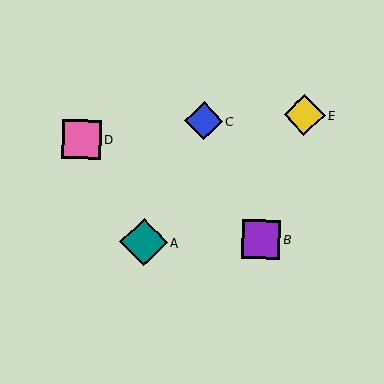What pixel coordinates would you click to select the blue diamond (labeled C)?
Click at (204, 121) to select the blue diamond C.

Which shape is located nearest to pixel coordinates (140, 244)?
The teal diamond (labeled A) at (144, 242) is nearest to that location.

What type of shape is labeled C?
Shape C is a blue diamond.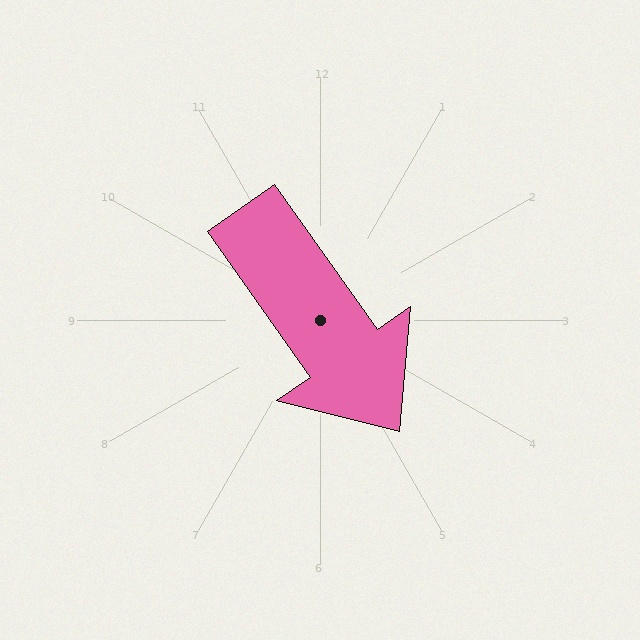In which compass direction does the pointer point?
Southeast.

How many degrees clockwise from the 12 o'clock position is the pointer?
Approximately 145 degrees.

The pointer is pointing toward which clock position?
Roughly 5 o'clock.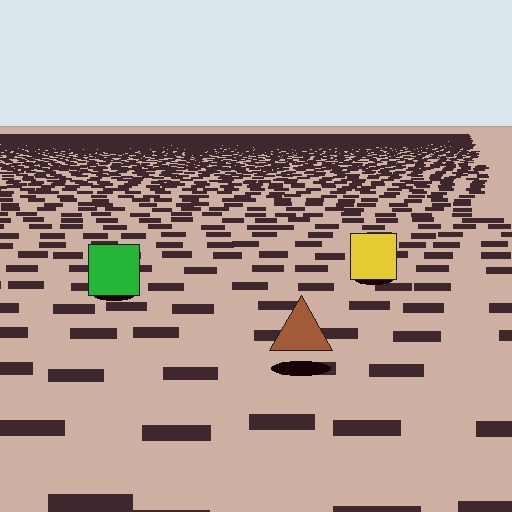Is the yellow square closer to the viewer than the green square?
No. The green square is closer — you can tell from the texture gradient: the ground texture is coarser near it.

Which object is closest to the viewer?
The brown triangle is closest. The texture marks near it are larger and more spread out.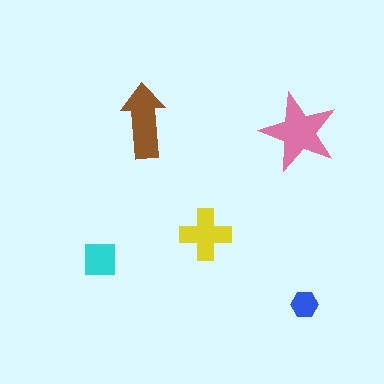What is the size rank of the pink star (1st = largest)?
1st.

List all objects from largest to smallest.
The pink star, the brown arrow, the yellow cross, the cyan square, the blue hexagon.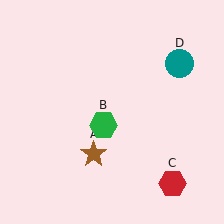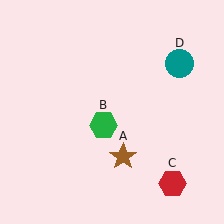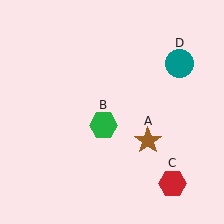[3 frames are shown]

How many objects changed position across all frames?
1 object changed position: brown star (object A).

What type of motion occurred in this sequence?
The brown star (object A) rotated counterclockwise around the center of the scene.